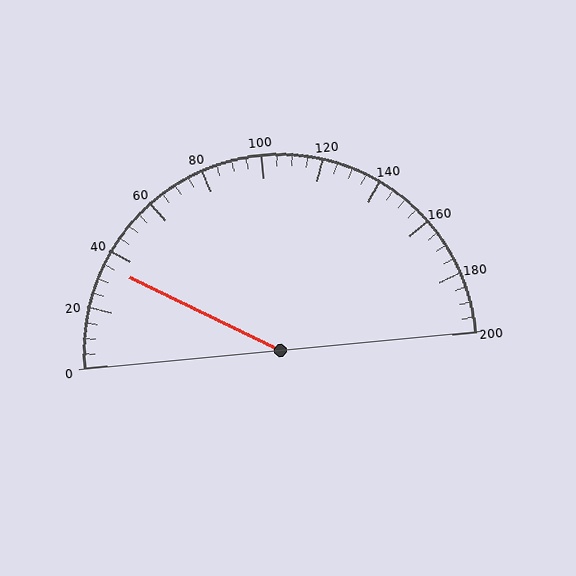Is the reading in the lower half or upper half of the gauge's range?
The reading is in the lower half of the range (0 to 200).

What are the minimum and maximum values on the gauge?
The gauge ranges from 0 to 200.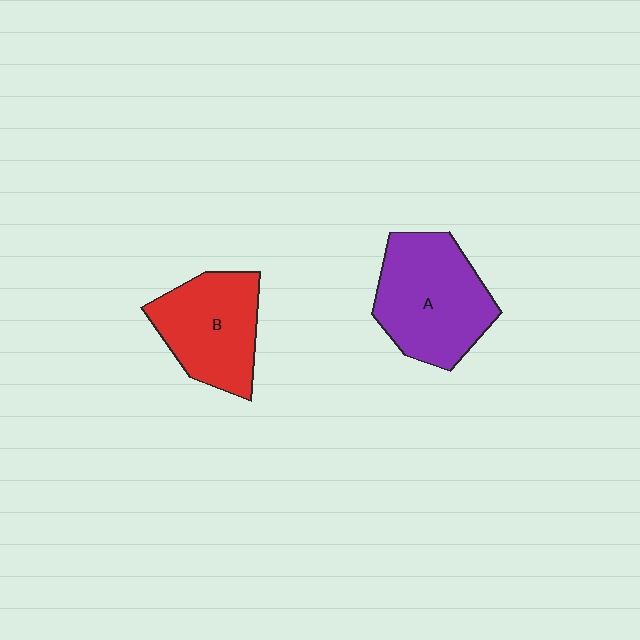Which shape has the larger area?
Shape A (purple).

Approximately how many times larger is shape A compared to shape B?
Approximately 1.2 times.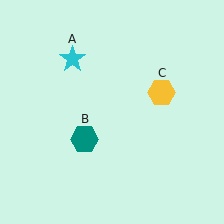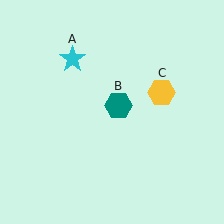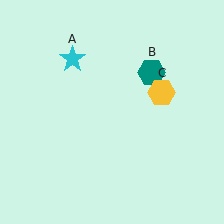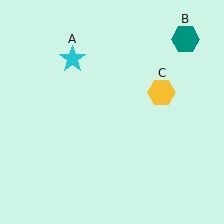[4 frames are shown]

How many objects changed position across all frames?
1 object changed position: teal hexagon (object B).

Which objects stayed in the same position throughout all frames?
Cyan star (object A) and yellow hexagon (object C) remained stationary.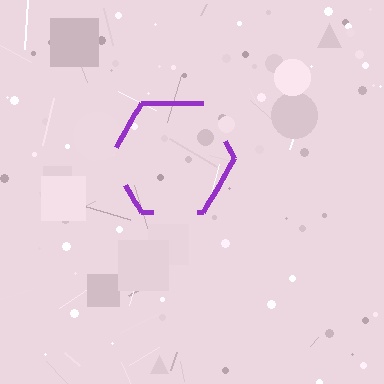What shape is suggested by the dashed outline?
The dashed outline suggests a hexagon.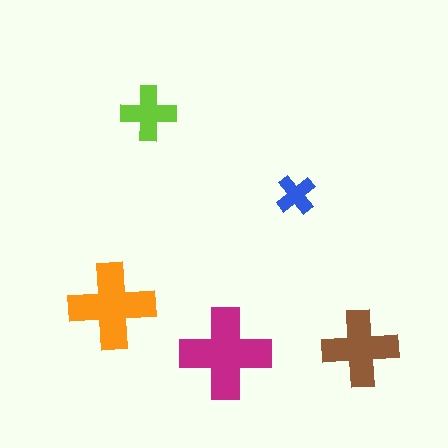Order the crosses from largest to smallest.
the magenta one, the orange one, the brown one, the lime one, the blue one.